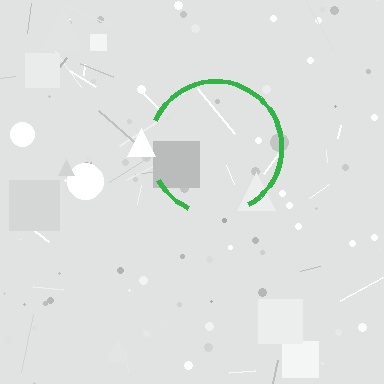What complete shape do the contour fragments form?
The contour fragments form a circle.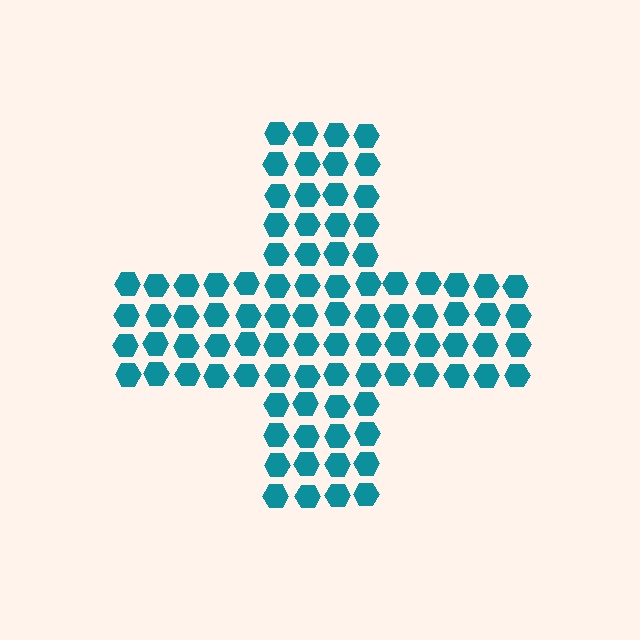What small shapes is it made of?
It is made of small hexagons.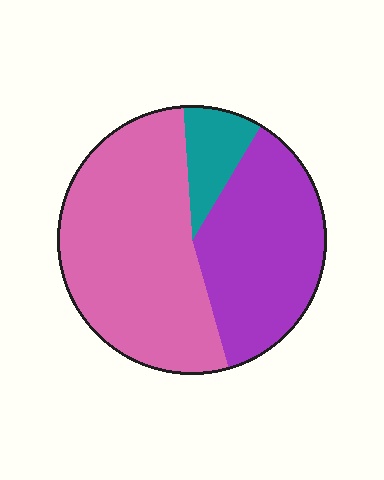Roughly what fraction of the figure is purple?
Purple takes up between a third and a half of the figure.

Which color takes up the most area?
Pink, at roughly 55%.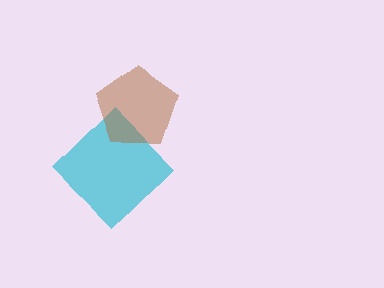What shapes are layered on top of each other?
The layered shapes are: a cyan diamond, a brown pentagon.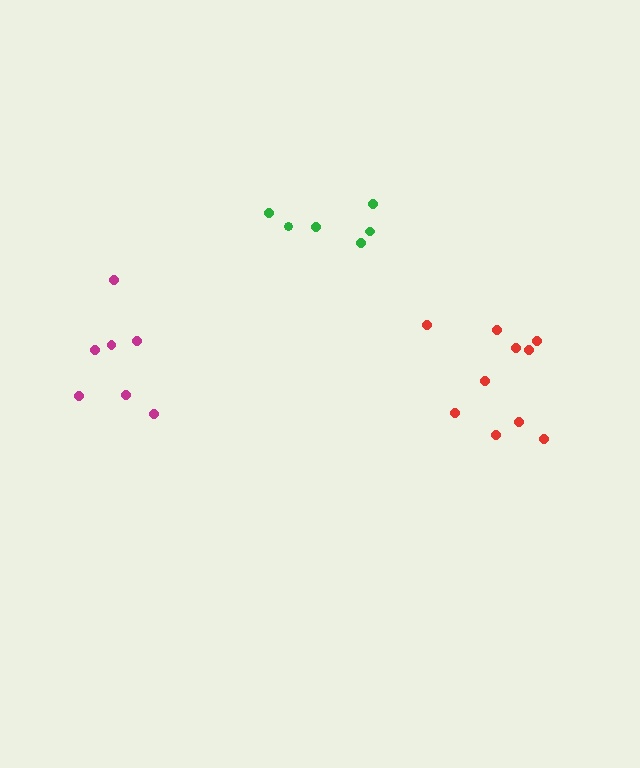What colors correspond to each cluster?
The clusters are colored: magenta, red, green.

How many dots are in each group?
Group 1: 7 dots, Group 2: 10 dots, Group 3: 6 dots (23 total).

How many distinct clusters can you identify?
There are 3 distinct clusters.